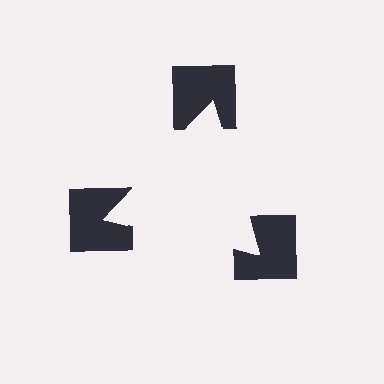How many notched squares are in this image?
There are 3 — one at each vertex of the illusory triangle.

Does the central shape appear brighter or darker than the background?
It typically appears slightly brighter than the background, even though no actual brightness change is drawn.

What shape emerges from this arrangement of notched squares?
An illusory triangle — its edges are inferred from the aligned wedge cuts in the notched squares, not physically drawn.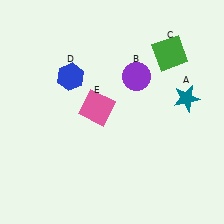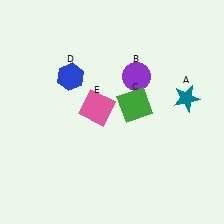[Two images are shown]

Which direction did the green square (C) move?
The green square (C) moved down.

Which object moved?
The green square (C) moved down.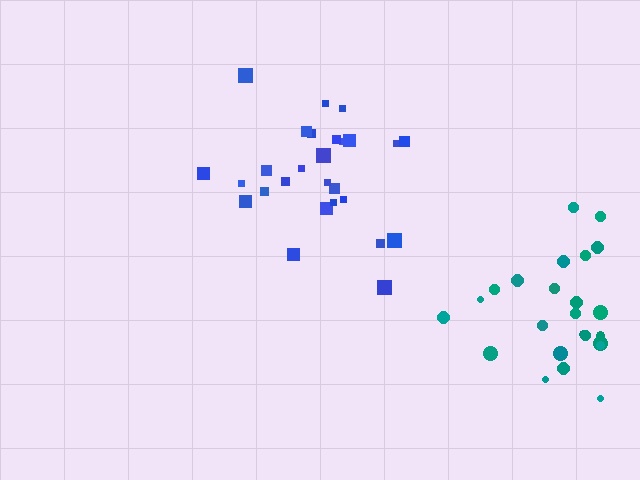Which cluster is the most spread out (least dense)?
Blue.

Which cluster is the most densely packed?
Teal.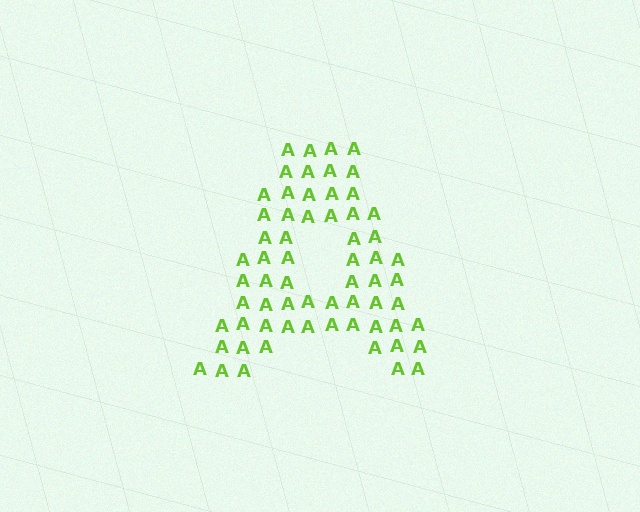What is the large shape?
The large shape is the letter A.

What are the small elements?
The small elements are letter A's.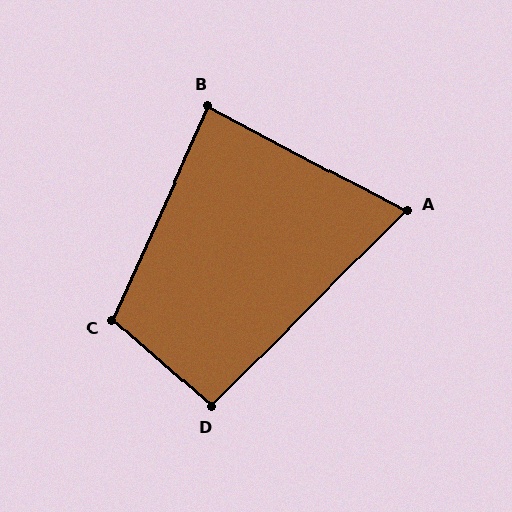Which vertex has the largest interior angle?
C, at approximately 107 degrees.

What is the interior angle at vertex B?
Approximately 86 degrees (approximately right).